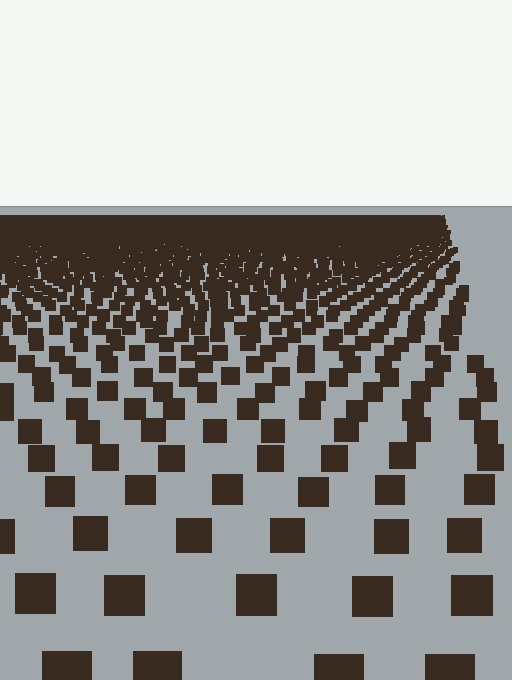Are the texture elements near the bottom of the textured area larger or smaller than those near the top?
Larger. Near the bottom, elements are closer to the viewer and appear at a bigger on-screen size.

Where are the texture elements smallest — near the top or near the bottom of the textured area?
Near the top.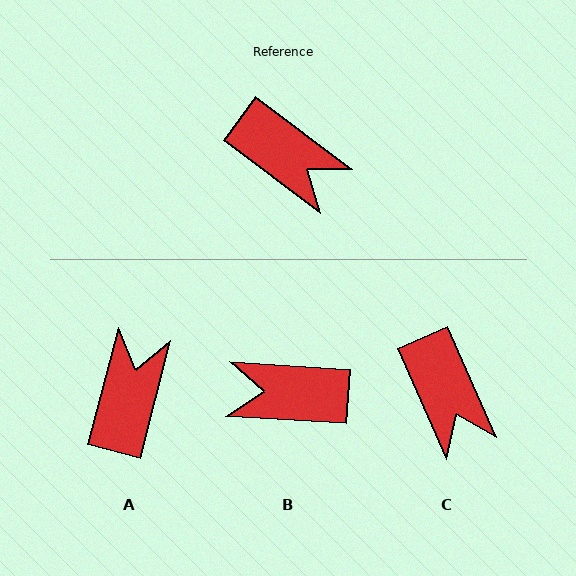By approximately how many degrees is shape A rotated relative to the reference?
Approximately 113 degrees counter-clockwise.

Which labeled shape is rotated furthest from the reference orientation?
B, about 147 degrees away.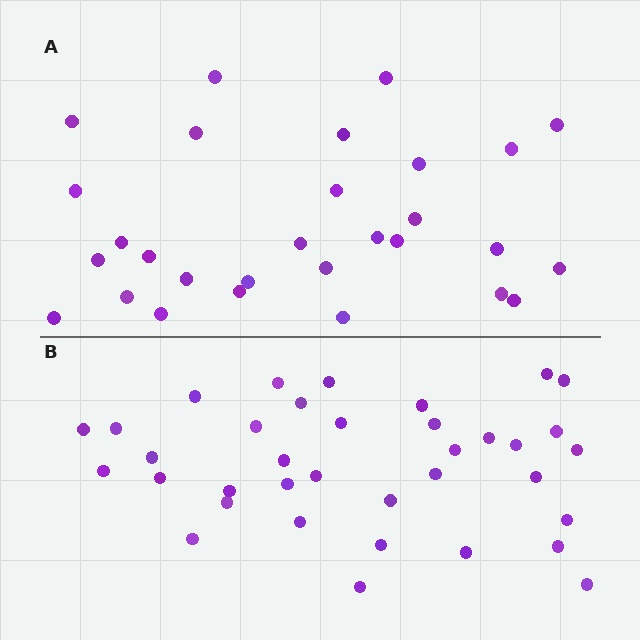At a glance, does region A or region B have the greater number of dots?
Region B (the bottom region) has more dots.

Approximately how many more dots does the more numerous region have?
Region B has roughly 8 or so more dots than region A.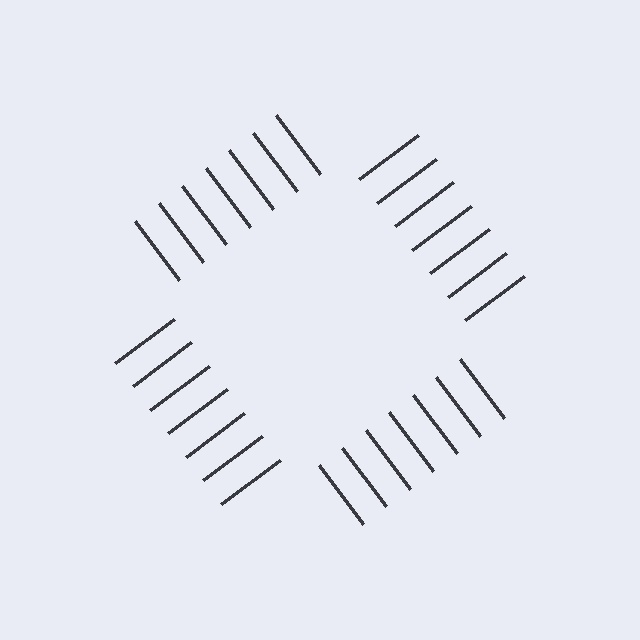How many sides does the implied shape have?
4 sides — the line-ends trace a square.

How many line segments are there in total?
28 — 7 along each of the 4 edges.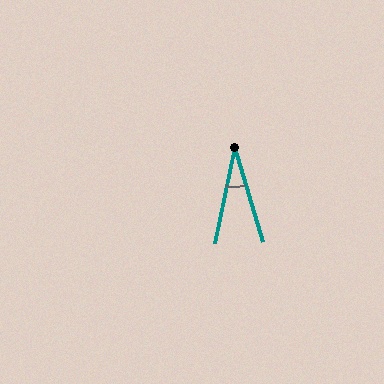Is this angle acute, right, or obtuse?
It is acute.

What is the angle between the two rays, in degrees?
Approximately 29 degrees.